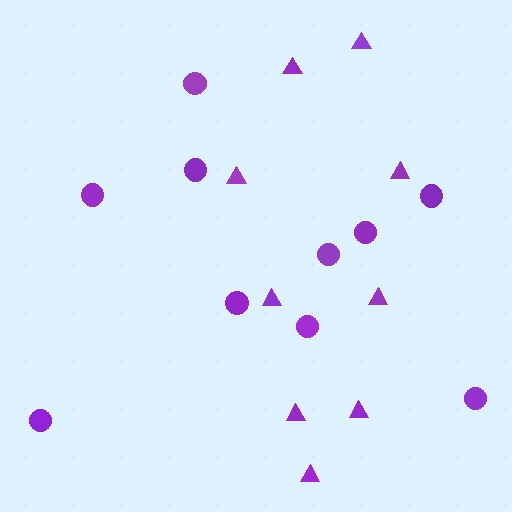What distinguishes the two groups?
There are 2 groups: one group of circles (10) and one group of triangles (9).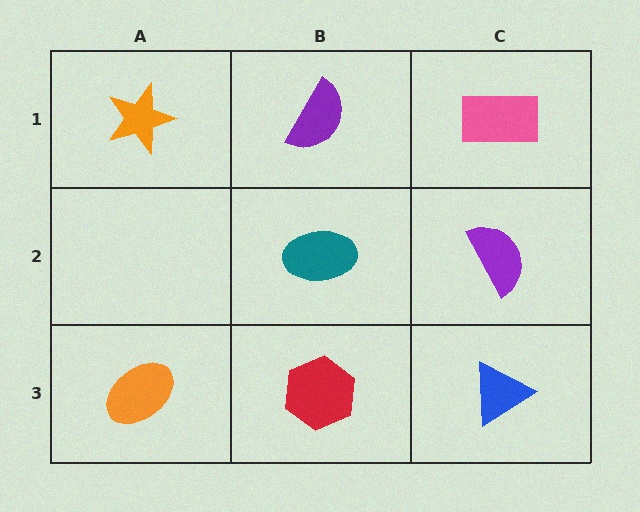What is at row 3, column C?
A blue triangle.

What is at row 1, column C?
A pink rectangle.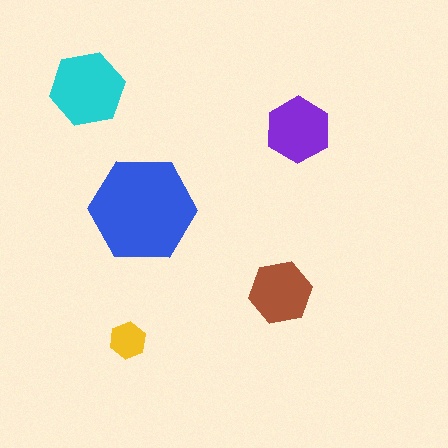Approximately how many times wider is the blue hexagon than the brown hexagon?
About 1.5 times wider.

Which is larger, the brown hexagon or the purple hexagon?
The purple one.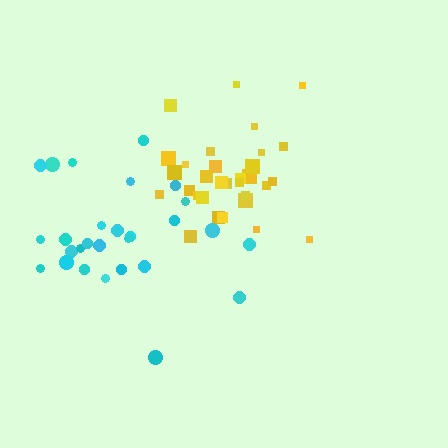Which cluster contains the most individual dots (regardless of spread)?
Yellow (31).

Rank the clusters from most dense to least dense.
yellow, cyan.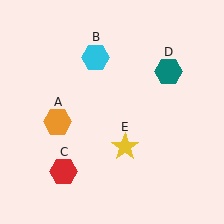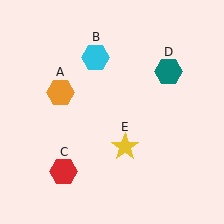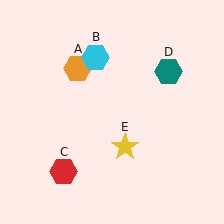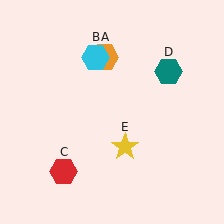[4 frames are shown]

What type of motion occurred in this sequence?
The orange hexagon (object A) rotated clockwise around the center of the scene.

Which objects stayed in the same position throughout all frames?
Cyan hexagon (object B) and red hexagon (object C) and teal hexagon (object D) and yellow star (object E) remained stationary.